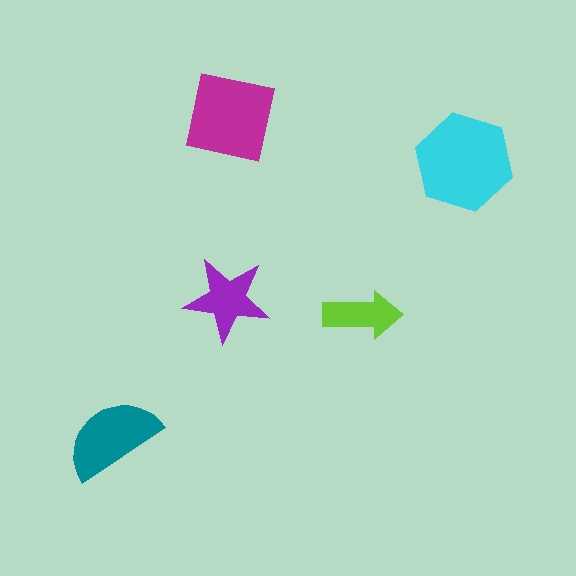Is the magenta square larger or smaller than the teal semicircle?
Larger.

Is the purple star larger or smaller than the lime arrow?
Larger.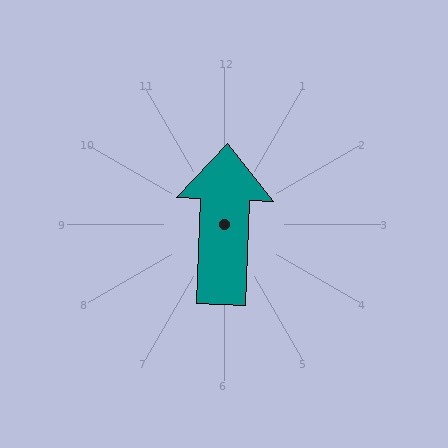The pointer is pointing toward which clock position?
Roughly 12 o'clock.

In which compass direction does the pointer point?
North.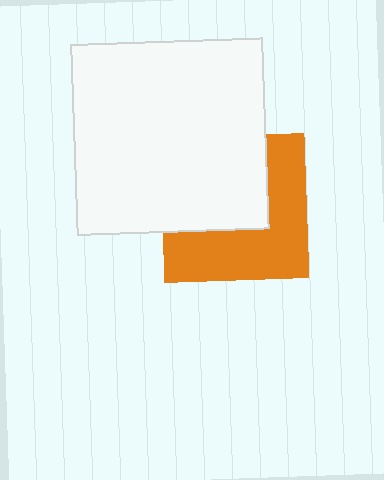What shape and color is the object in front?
The object in front is a white square.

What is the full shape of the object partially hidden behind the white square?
The partially hidden object is an orange square.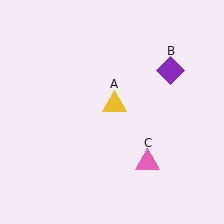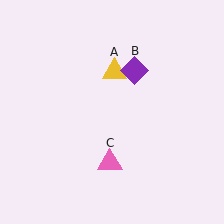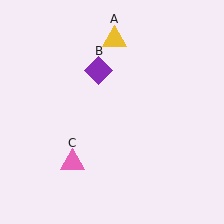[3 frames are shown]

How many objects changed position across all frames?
3 objects changed position: yellow triangle (object A), purple diamond (object B), pink triangle (object C).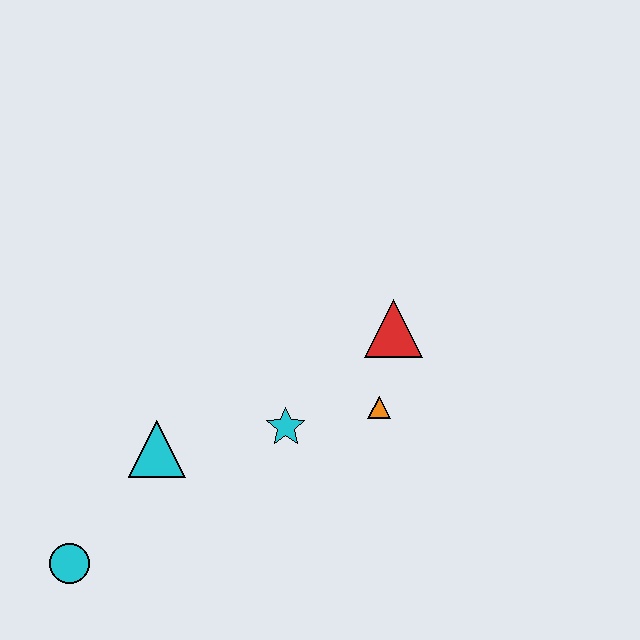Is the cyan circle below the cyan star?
Yes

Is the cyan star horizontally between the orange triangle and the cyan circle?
Yes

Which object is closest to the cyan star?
The orange triangle is closest to the cyan star.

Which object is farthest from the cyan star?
The cyan circle is farthest from the cyan star.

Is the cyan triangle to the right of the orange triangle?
No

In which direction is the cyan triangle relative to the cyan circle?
The cyan triangle is above the cyan circle.